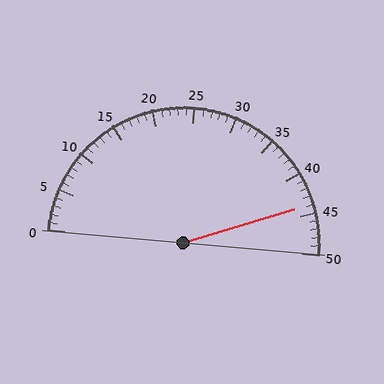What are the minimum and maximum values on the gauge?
The gauge ranges from 0 to 50.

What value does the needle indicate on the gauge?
The needle indicates approximately 44.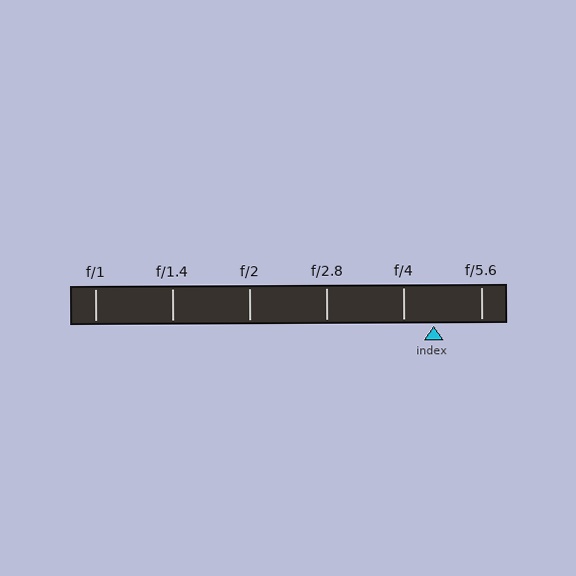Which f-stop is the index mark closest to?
The index mark is closest to f/4.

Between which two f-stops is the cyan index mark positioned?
The index mark is between f/4 and f/5.6.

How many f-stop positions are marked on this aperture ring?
There are 6 f-stop positions marked.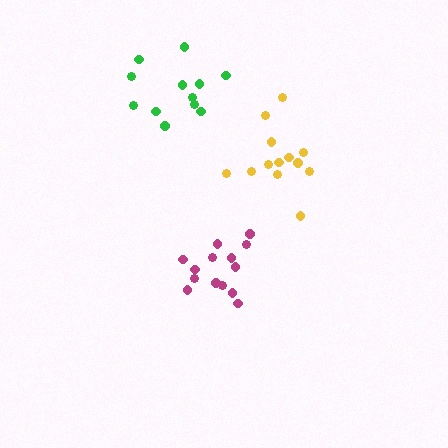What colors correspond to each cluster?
The clusters are colored: yellow, green, magenta.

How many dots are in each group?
Group 1: 13 dots, Group 2: 12 dots, Group 3: 14 dots (39 total).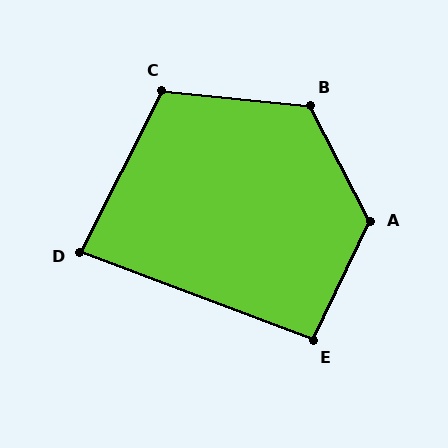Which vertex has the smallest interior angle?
D, at approximately 84 degrees.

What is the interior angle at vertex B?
Approximately 123 degrees (obtuse).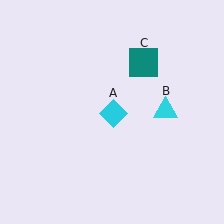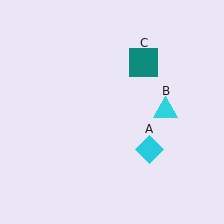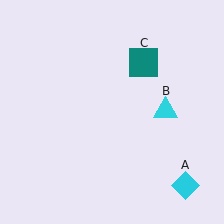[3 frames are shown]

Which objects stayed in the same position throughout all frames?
Cyan triangle (object B) and teal square (object C) remained stationary.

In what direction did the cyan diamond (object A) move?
The cyan diamond (object A) moved down and to the right.